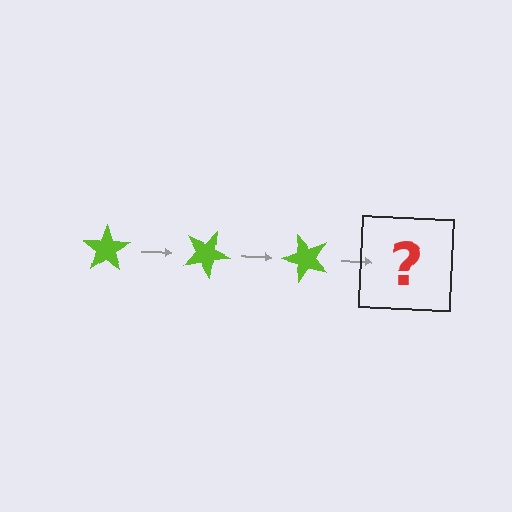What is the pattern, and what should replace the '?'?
The pattern is that the star rotates 25 degrees each step. The '?' should be a lime star rotated 75 degrees.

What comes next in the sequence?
The next element should be a lime star rotated 75 degrees.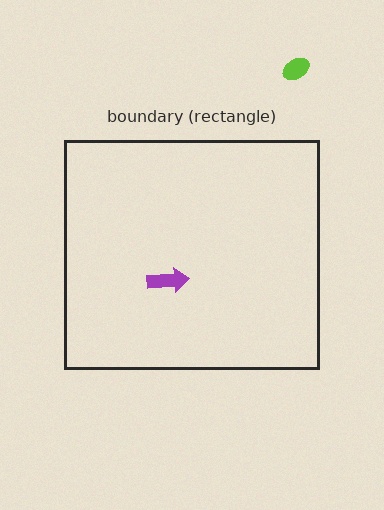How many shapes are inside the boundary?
1 inside, 1 outside.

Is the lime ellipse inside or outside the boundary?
Outside.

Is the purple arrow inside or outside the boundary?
Inside.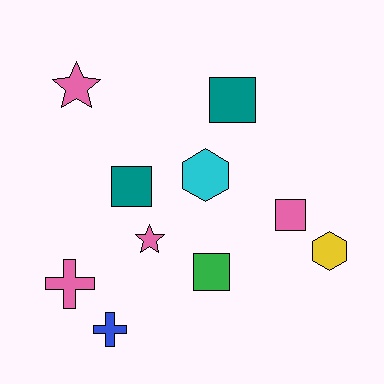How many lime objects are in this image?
There are no lime objects.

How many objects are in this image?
There are 10 objects.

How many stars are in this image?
There are 2 stars.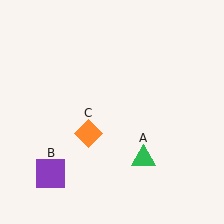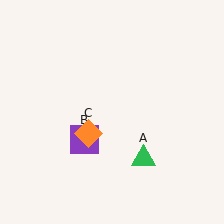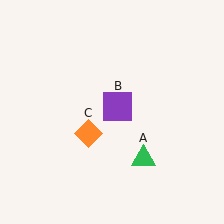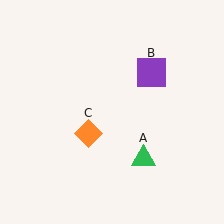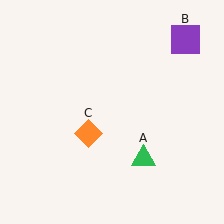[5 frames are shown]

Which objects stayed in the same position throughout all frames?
Green triangle (object A) and orange diamond (object C) remained stationary.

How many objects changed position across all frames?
1 object changed position: purple square (object B).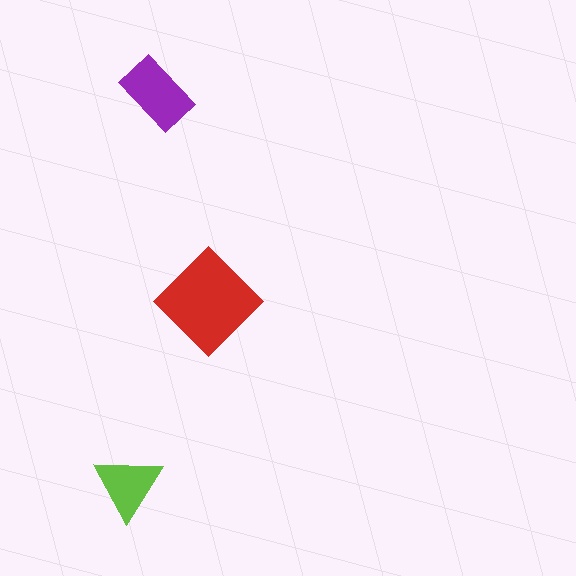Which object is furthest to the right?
The red diamond is rightmost.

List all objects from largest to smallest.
The red diamond, the purple rectangle, the lime triangle.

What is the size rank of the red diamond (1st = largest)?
1st.